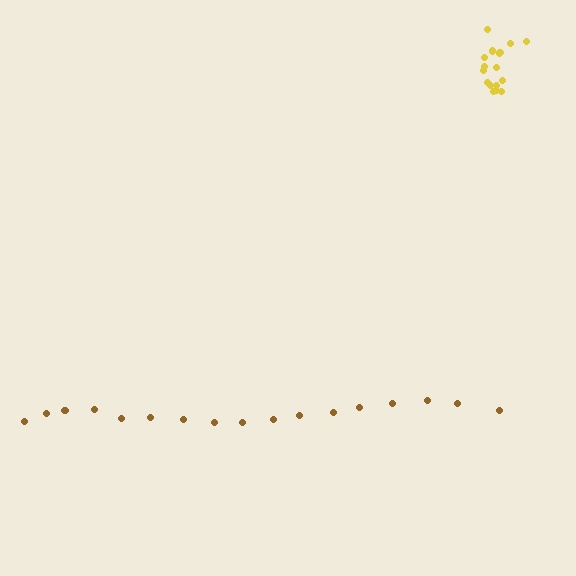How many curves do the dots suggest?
There are 2 distinct paths.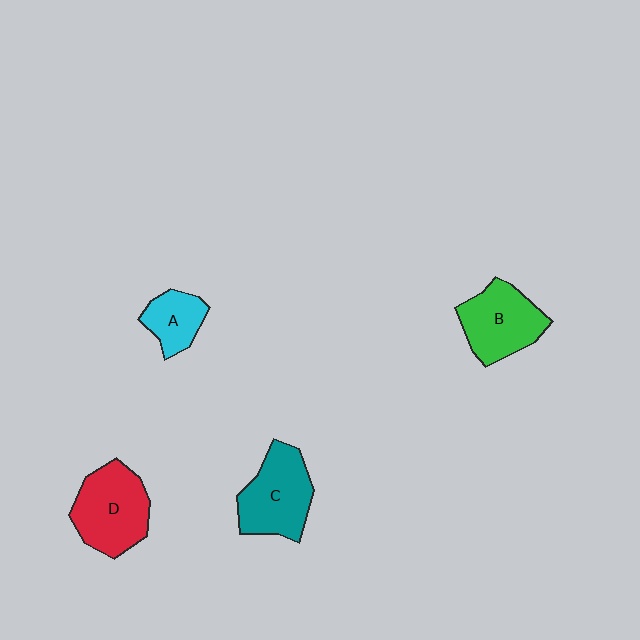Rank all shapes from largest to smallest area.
From largest to smallest: D (red), C (teal), B (green), A (cyan).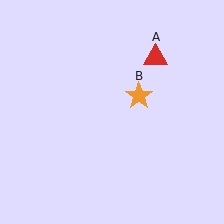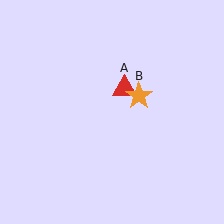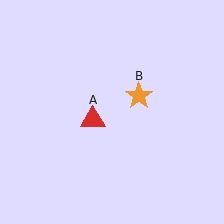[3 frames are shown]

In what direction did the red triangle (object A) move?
The red triangle (object A) moved down and to the left.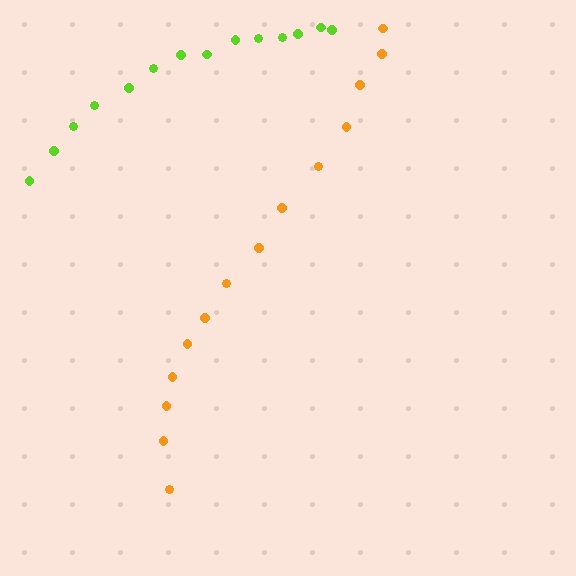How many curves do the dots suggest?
There are 2 distinct paths.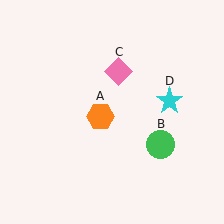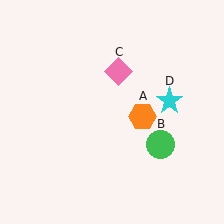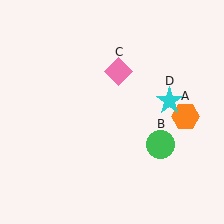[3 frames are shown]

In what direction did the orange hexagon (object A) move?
The orange hexagon (object A) moved right.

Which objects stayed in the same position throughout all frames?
Green circle (object B) and pink diamond (object C) and cyan star (object D) remained stationary.